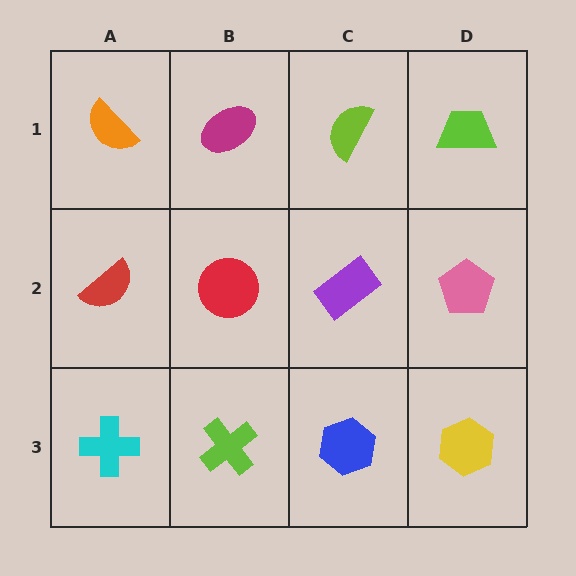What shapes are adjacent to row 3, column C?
A purple rectangle (row 2, column C), a lime cross (row 3, column B), a yellow hexagon (row 3, column D).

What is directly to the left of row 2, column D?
A purple rectangle.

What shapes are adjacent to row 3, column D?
A pink pentagon (row 2, column D), a blue hexagon (row 3, column C).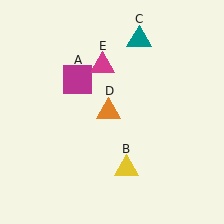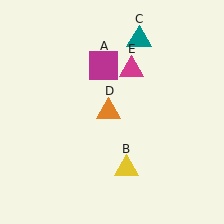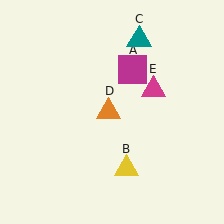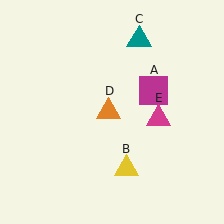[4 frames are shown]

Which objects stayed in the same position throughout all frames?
Yellow triangle (object B) and teal triangle (object C) and orange triangle (object D) remained stationary.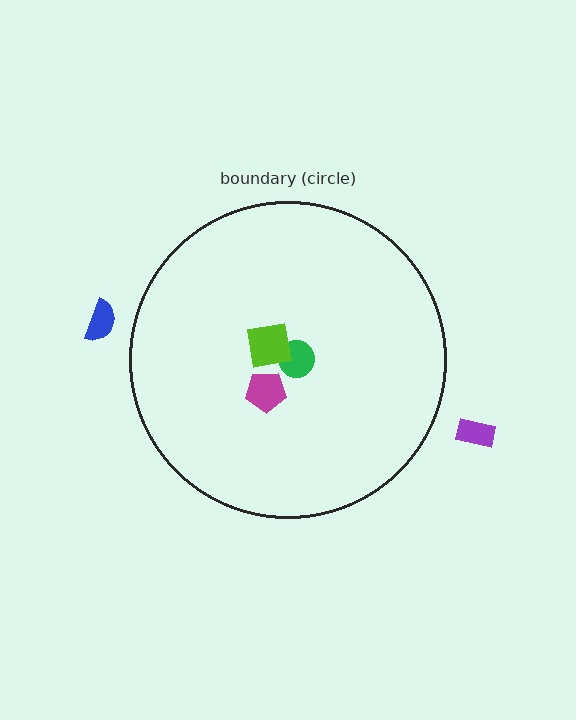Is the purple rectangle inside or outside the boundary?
Outside.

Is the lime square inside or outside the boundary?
Inside.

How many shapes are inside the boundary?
3 inside, 2 outside.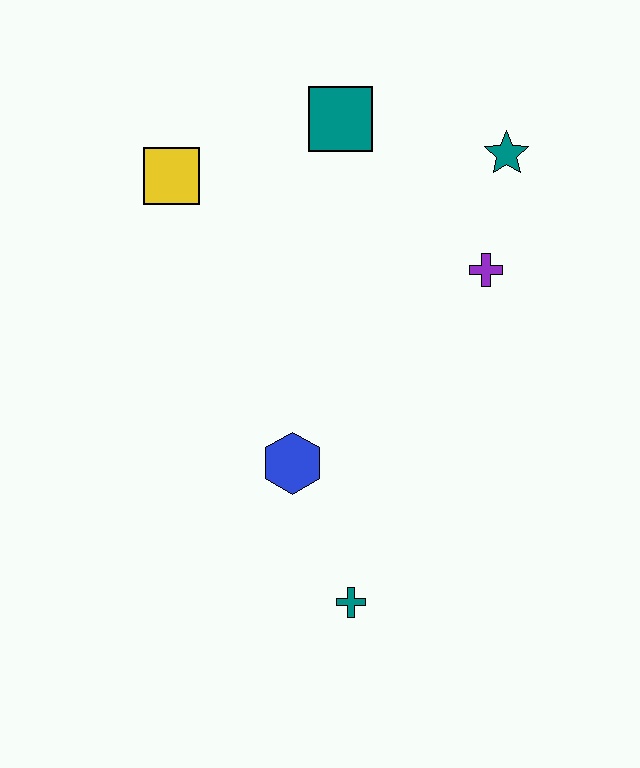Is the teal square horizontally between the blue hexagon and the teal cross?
Yes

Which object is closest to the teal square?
The teal star is closest to the teal square.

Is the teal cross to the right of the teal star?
No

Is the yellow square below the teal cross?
No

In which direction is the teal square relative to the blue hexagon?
The teal square is above the blue hexagon.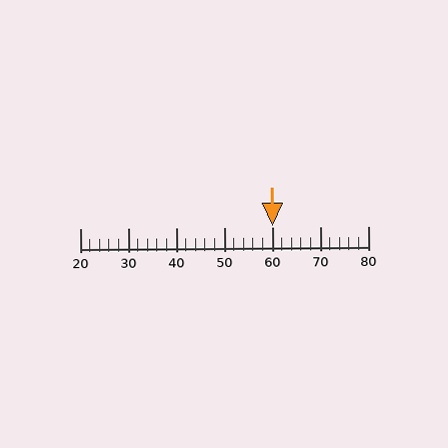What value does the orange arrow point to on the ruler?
The orange arrow points to approximately 60.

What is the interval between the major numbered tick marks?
The major tick marks are spaced 10 units apart.